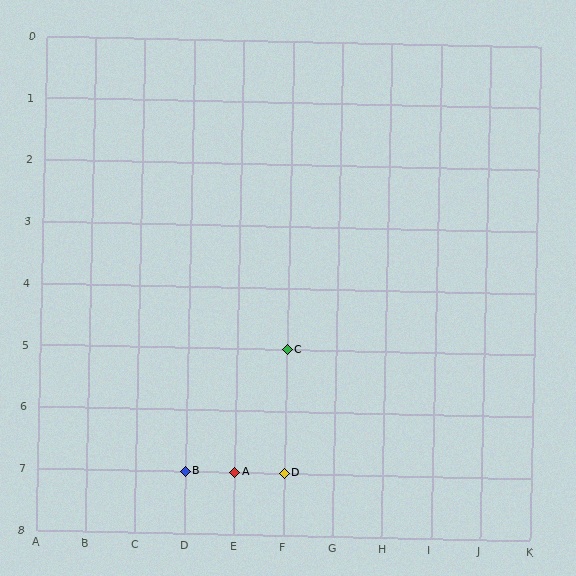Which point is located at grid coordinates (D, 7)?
Point B is at (D, 7).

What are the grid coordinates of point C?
Point C is at grid coordinates (F, 5).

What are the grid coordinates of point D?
Point D is at grid coordinates (F, 7).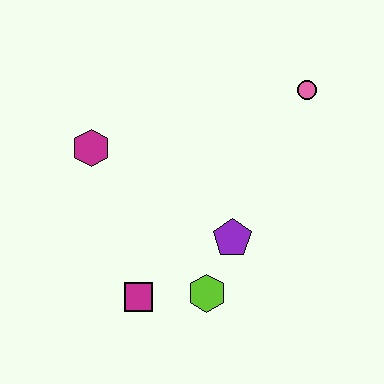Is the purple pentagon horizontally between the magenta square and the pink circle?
Yes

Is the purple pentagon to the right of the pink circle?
No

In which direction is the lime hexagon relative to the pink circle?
The lime hexagon is below the pink circle.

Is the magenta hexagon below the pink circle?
Yes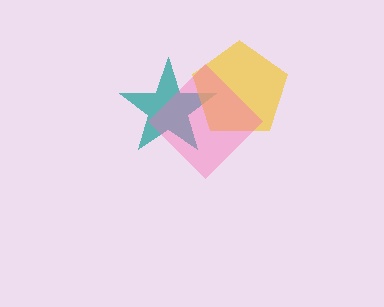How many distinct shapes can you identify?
There are 3 distinct shapes: a teal star, a yellow pentagon, a pink diamond.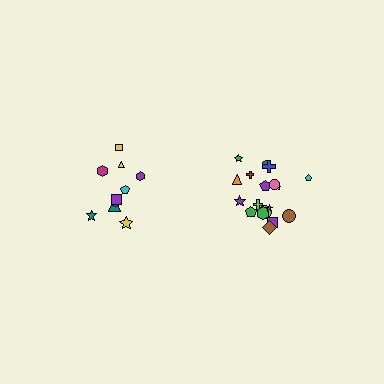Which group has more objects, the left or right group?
The right group.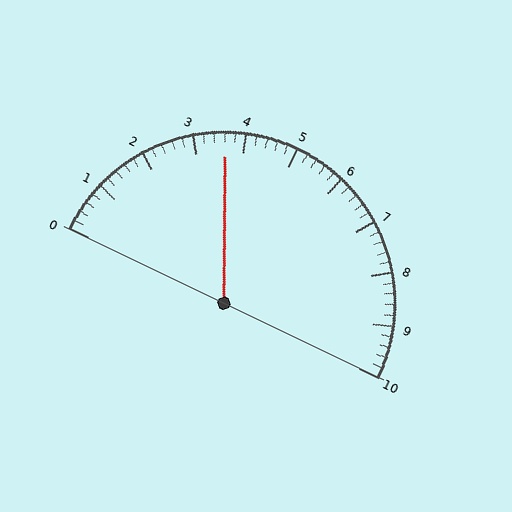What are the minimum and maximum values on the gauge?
The gauge ranges from 0 to 10.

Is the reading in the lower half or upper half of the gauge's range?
The reading is in the lower half of the range (0 to 10).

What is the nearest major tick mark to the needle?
The nearest major tick mark is 4.